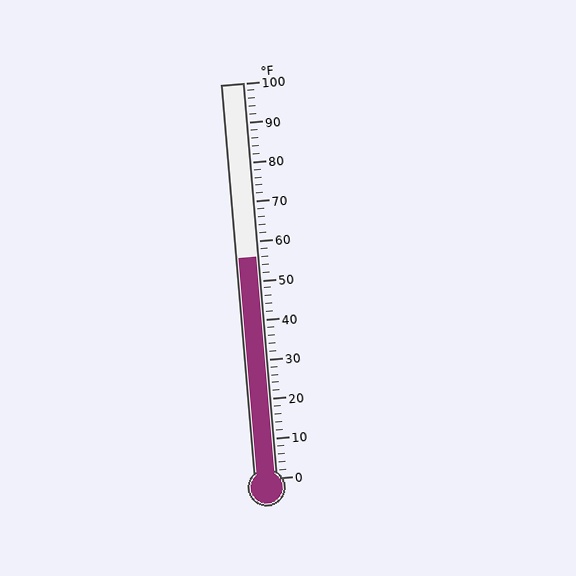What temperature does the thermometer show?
The thermometer shows approximately 56°F.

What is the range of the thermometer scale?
The thermometer scale ranges from 0°F to 100°F.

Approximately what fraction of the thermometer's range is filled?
The thermometer is filled to approximately 55% of its range.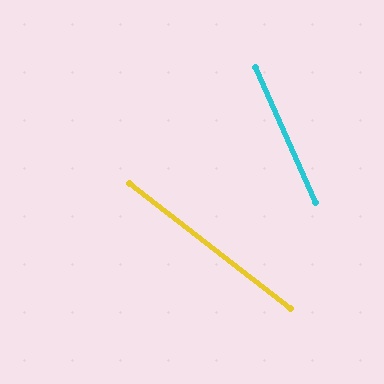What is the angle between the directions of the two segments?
Approximately 28 degrees.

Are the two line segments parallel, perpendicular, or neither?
Neither parallel nor perpendicular — they differ by about 28°.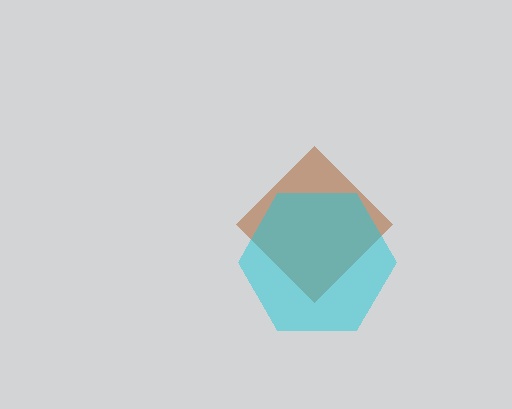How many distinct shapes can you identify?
There are 2 distinct shapes: a brown diamond, a cyan hexagon.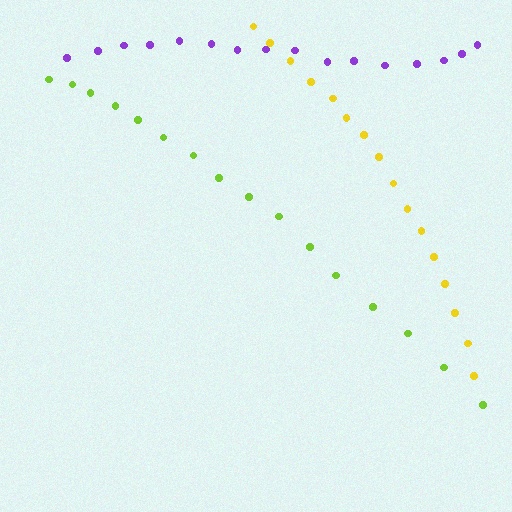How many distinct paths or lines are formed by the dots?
There are 3 distinct paths.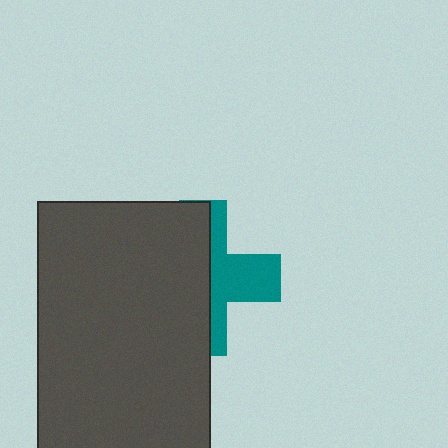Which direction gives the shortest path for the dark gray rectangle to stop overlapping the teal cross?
Moving left gives the shortest separation.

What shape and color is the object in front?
The object in front is a dark gray rectangle.